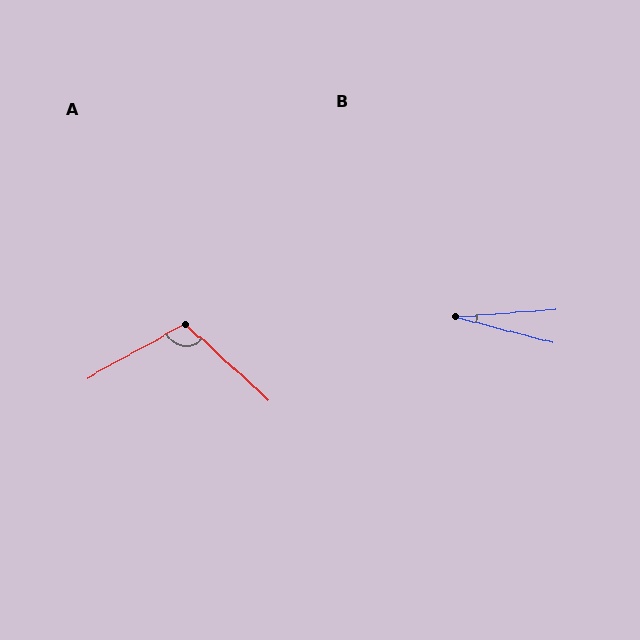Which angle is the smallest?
B, at approximately 19 degrees.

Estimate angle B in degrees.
Approximately 19 degrees.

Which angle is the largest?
A, at approximately 108 degrees.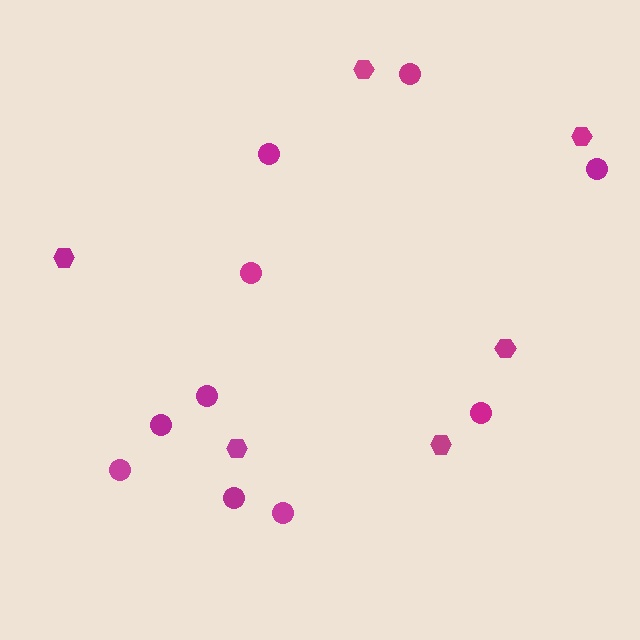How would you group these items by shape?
There are 2 groups: one group of circles (10) and one group of hexagons (6).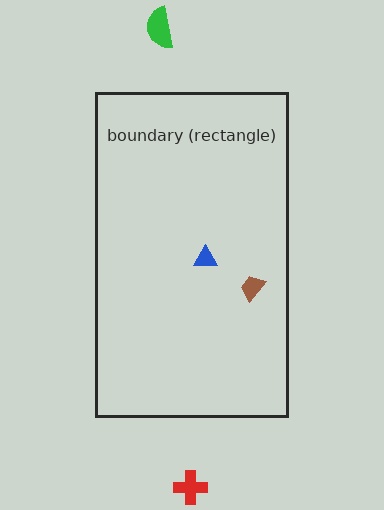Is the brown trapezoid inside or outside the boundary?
Inside.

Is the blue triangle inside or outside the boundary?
Inside.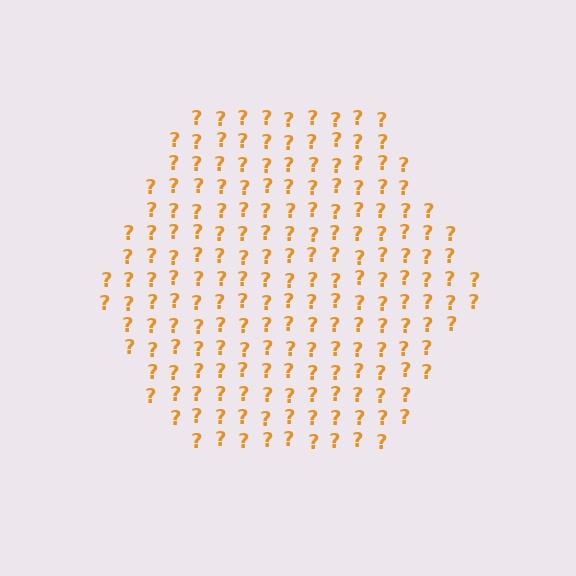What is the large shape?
The large shape is a hexagon.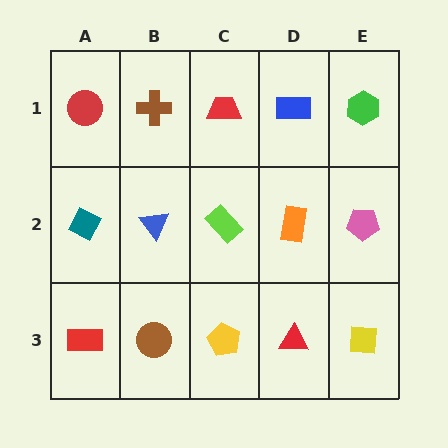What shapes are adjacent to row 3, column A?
A teal diamond (row 2, column A), a brown circle (row 3, column B).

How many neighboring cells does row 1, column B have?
3.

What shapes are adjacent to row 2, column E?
A green hexagon (row 1, column E), a yellow square (row 3, column E), an orange rectangle (row 2, column D).